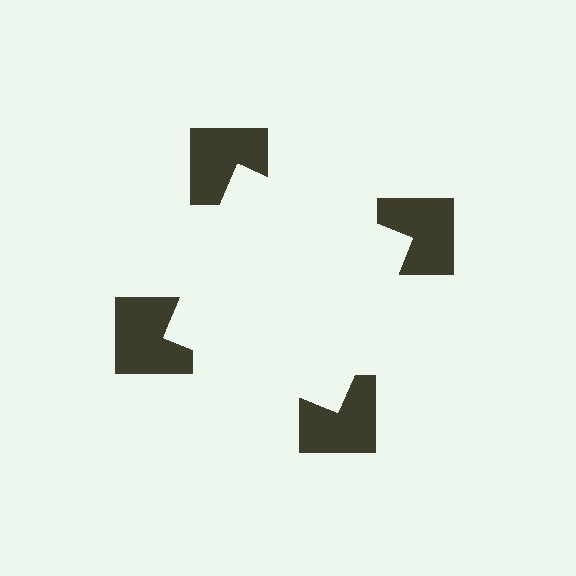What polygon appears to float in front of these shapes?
An illusory square — its edges are inferred from the aligned wedge cuts in the notched squares, not physically drawn.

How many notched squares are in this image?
There are 4 — one at each vertex of the illusory square.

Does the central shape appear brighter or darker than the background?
It typically appears slightly brighter than the background, even though no actual brightness change is drawn.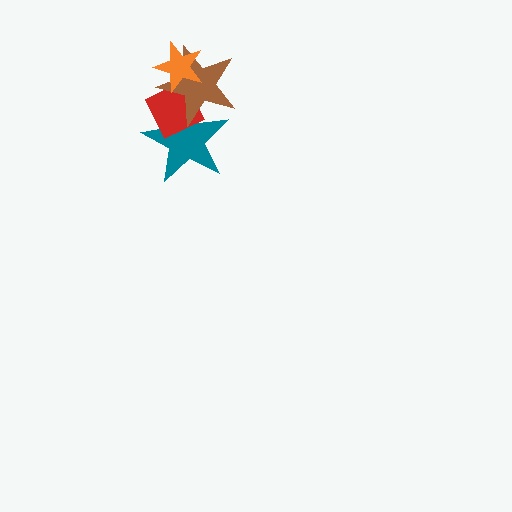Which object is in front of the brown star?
The orange star is in front of the brown star.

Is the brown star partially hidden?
Yes, it is partially covered by another shape.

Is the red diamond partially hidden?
Yes, it is partially covered by another shape.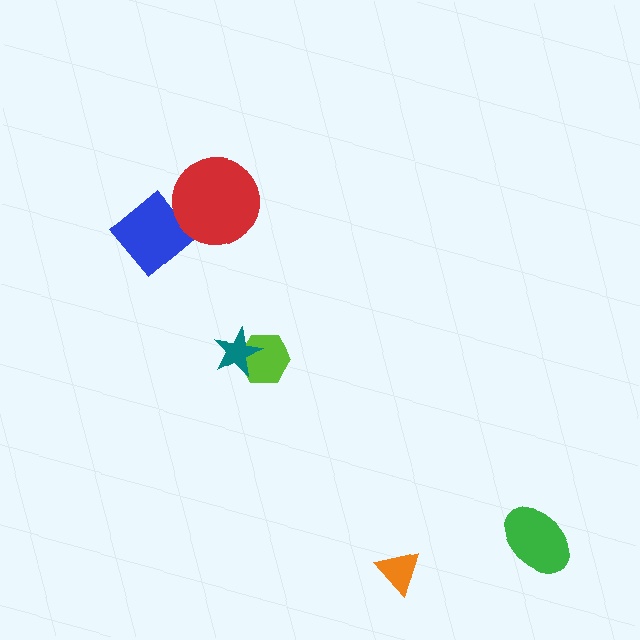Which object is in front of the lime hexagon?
The teal star is in front of the lime hexagon.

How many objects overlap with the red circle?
0 objects overlap with the red circle.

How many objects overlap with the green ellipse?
0 objects overlap with the green ellipse.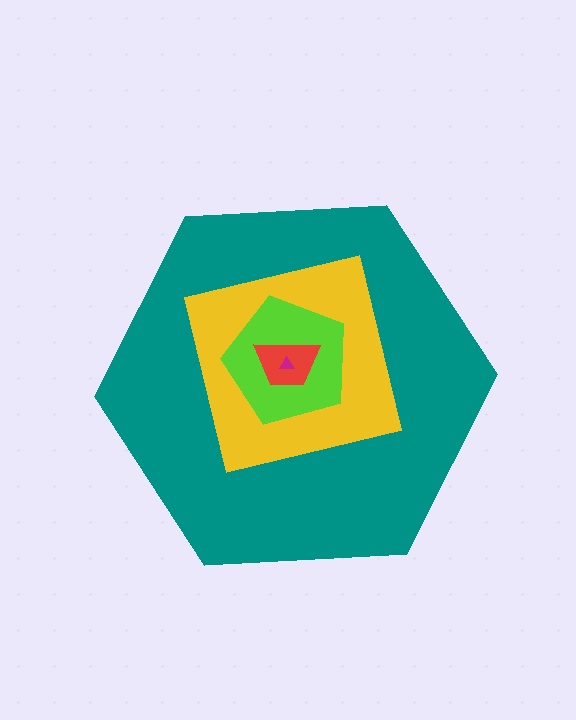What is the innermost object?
The magenta triangle.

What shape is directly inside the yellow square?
The lime pentagon.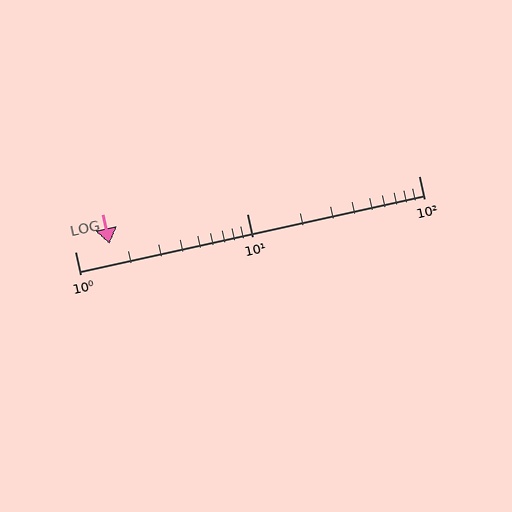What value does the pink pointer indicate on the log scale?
The pointer indicates approximately 1.6.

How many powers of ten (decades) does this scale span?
The scale spans 2 decades, from 1 to 100.